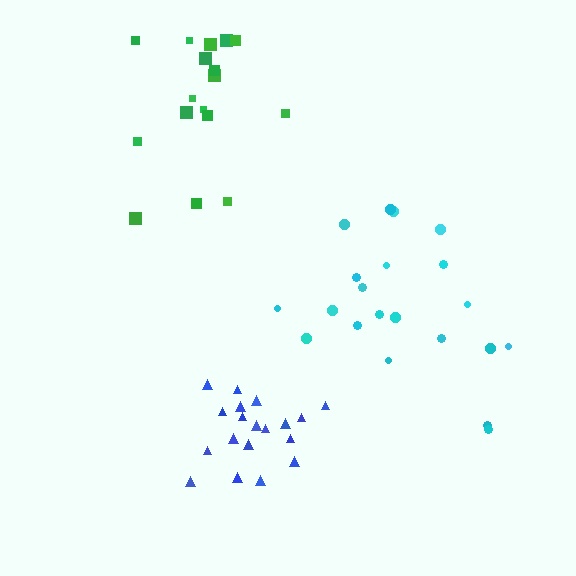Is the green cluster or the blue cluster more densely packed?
Blue.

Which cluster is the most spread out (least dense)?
Cyan.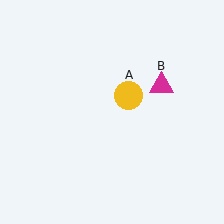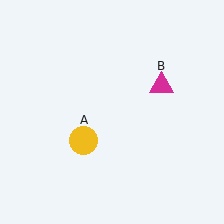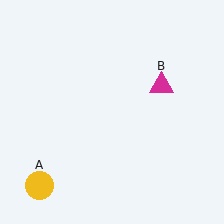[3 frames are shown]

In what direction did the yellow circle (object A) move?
The yellow circle (object A) moved down and to the left.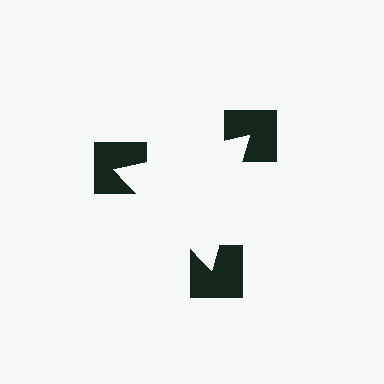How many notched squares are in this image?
There are 3 — one at each vertex of the illusory triangle.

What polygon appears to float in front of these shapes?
An illusory triangle — its edges are inferred from the aligned wedge cuts in the notched squares, not physically drawn.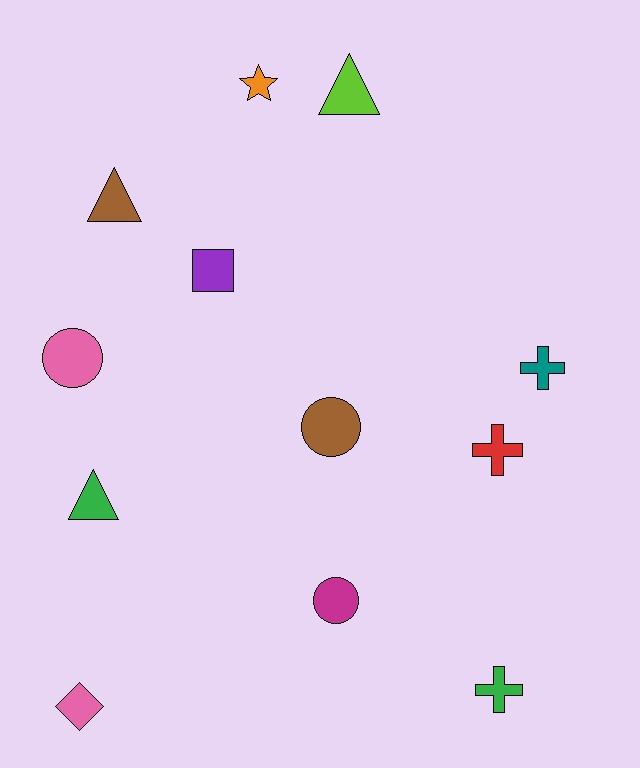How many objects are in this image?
There are 12 objects.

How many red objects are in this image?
There is 1 red object.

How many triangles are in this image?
There are 3 triangles.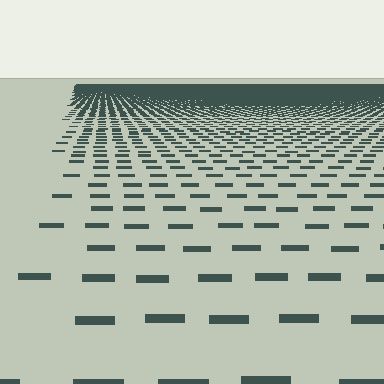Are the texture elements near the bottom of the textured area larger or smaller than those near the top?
Larger. Near the bottom, elements are closer to the viewer and appear at a bigger on-screen size.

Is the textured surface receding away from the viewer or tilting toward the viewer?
The surface is receding away from the viewer. Texture elements get smaller and denser toward the top.